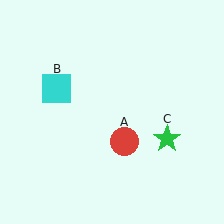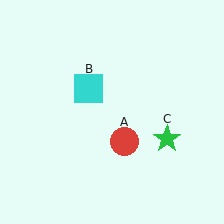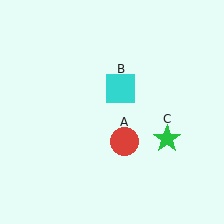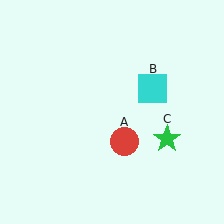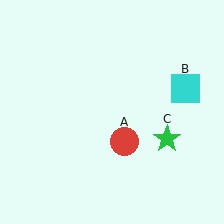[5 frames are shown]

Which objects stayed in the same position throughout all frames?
Red circle (object A) and green star (object C) remained stationary.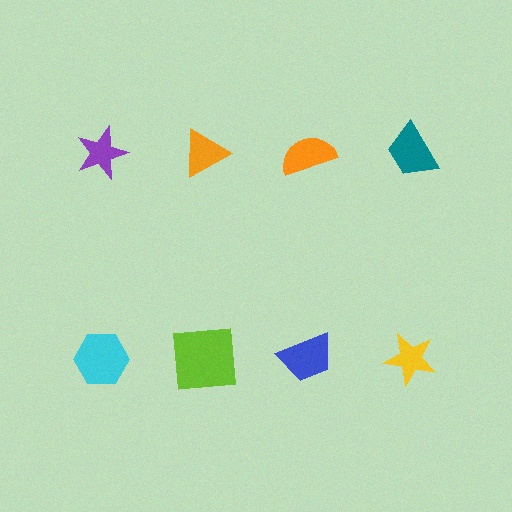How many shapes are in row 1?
4 shapes.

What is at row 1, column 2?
An orange triangle.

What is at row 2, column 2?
A lime square.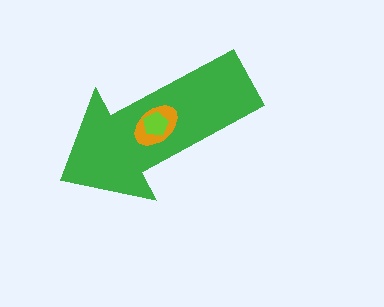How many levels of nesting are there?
3.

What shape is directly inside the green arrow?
The orange ellipse.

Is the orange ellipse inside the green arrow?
Yes.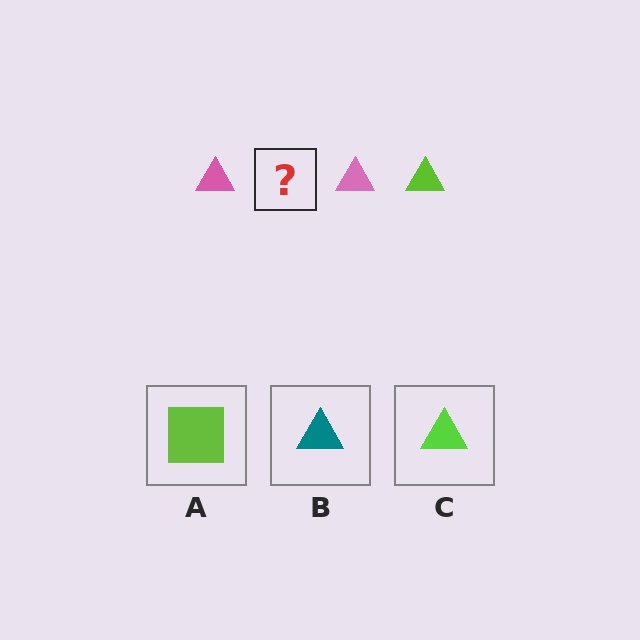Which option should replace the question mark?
Option C.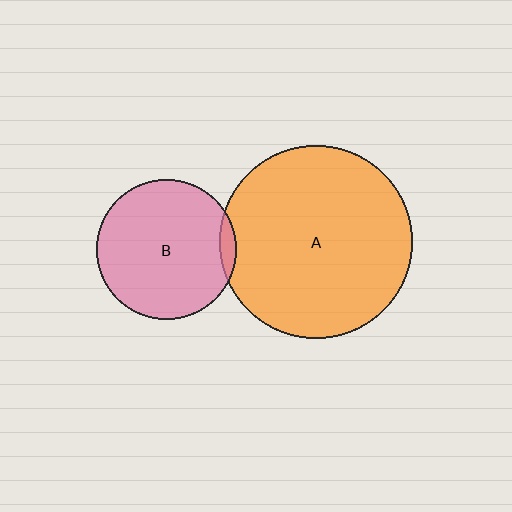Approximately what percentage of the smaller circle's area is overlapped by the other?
Approximately 5%.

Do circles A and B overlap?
Yes.